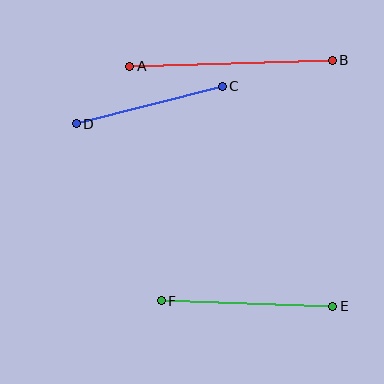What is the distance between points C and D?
The distance is approximately 151 pixels.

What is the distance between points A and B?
The distance is approximately 203 pixels.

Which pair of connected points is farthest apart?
Points A and B are farthest apart.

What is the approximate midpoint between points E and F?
The midpoint is at approximately (247, 304) pixels.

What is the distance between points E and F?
The distance is approximately 171 pixels.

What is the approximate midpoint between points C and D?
The midpoint is at approximately (149, 105) pixels.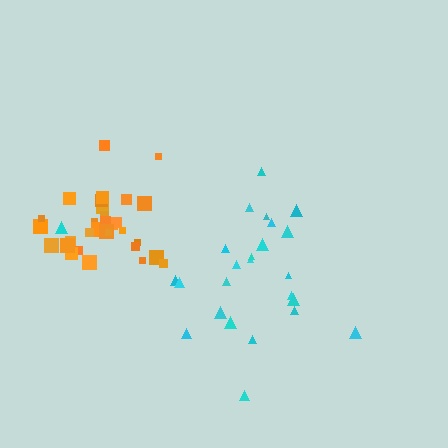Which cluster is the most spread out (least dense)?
Cyan.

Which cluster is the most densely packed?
Orange.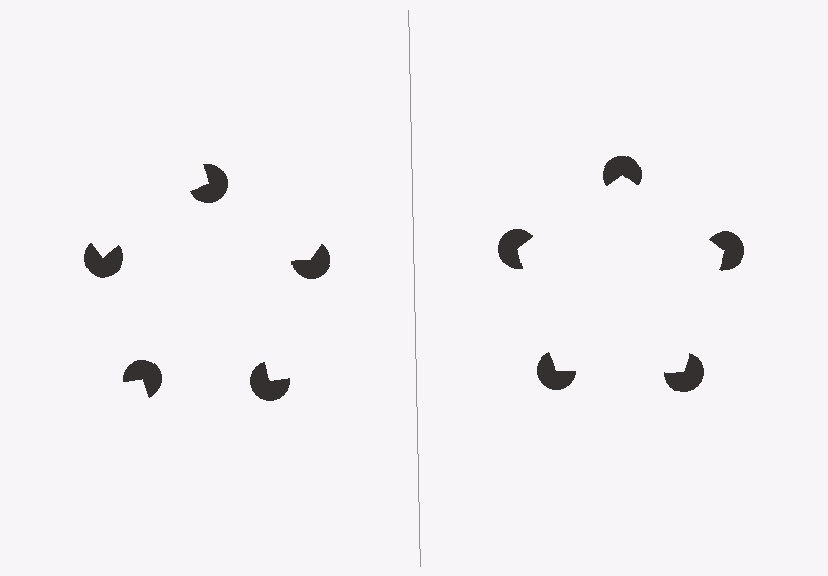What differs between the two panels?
The pac-man discs are positioned identically on both sides; only the wedge orientations differ. On the right they align to a pentagon; on the left they are misaligned.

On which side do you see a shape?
An illusory pentagon appears on the right side. On the left side the wedge cuts are rotated, so no coherent shape forms.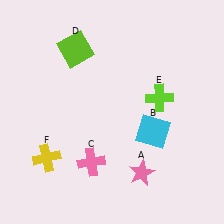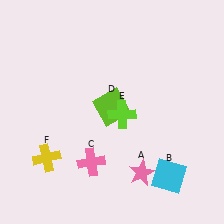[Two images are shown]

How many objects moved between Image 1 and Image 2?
3 objects moved between the two images.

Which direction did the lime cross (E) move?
The lime cross (E) moved left.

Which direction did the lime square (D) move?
The lime square (D) moved down.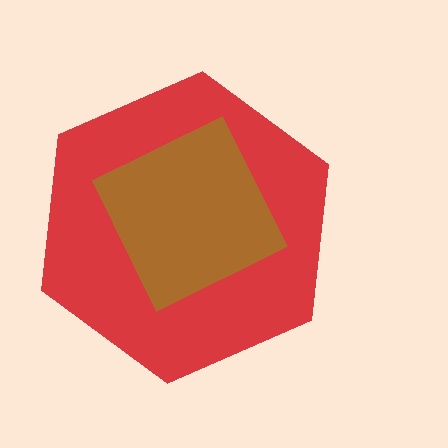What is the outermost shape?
The red hexagon.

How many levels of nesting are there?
2.